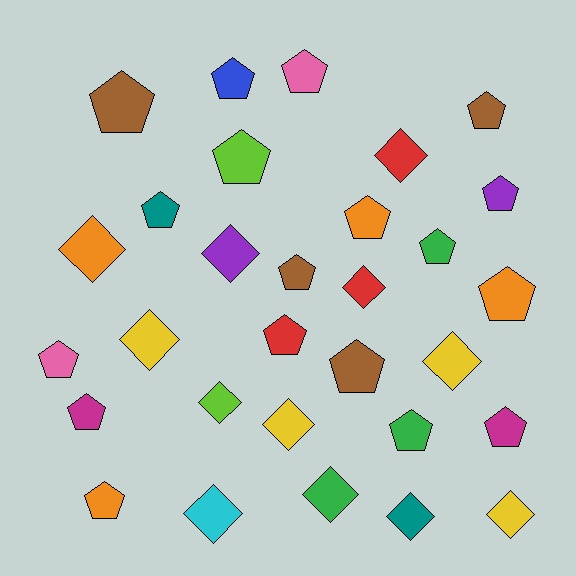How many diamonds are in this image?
There are 12 diamonds.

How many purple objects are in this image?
There are 2 purple objects.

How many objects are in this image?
There are 30 objects.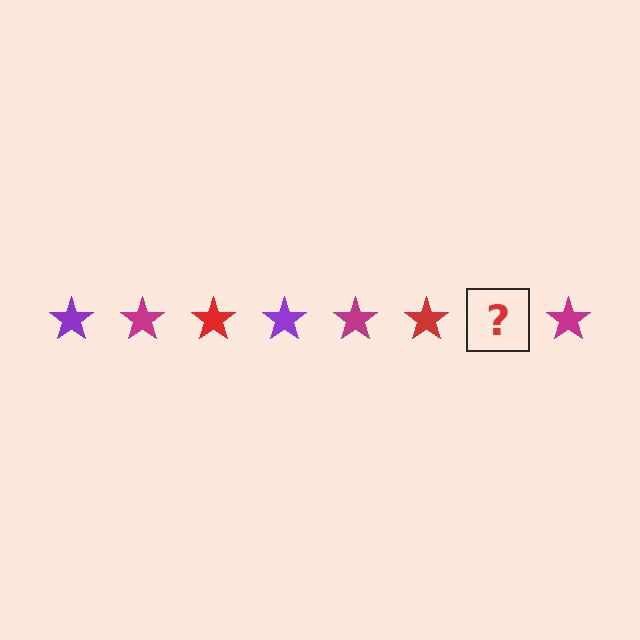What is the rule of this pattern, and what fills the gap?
The rule is that the pattern cycles through purple, magenta, red stars. The gap should be filled with a purple star.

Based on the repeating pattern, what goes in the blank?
The blank should be a purple star.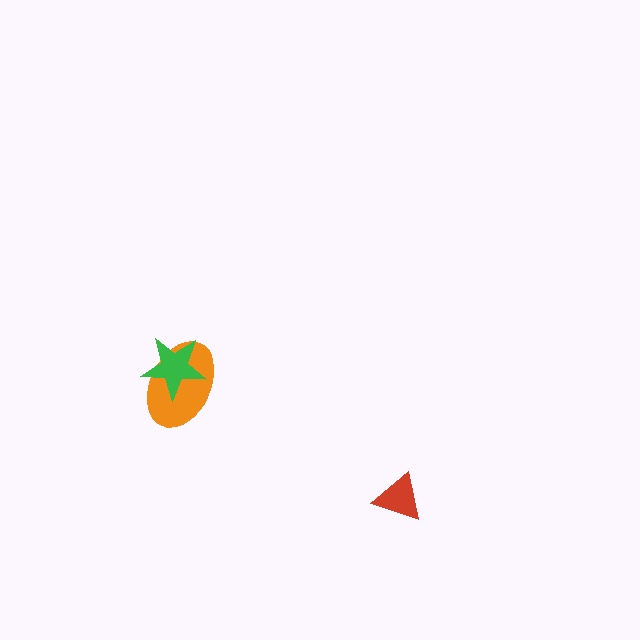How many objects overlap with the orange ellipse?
1 object overlaps with the orange ellipse.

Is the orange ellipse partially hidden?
Yes, it is partially covered by another shape.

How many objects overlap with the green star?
1 object overlaps with the green star.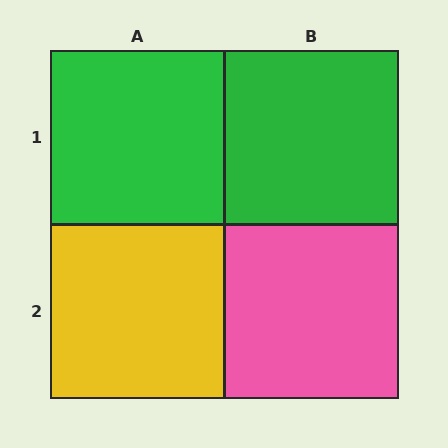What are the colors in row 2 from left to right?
Yellow, pink.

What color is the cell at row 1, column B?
Green.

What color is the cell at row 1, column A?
Green.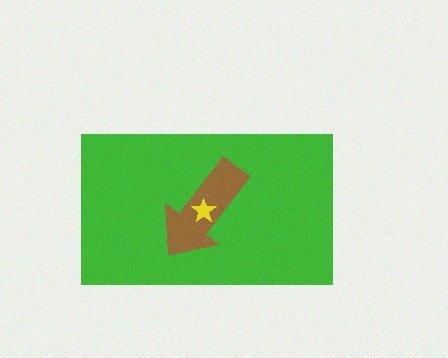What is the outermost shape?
The green rectangle.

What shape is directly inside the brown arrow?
The yellow star.